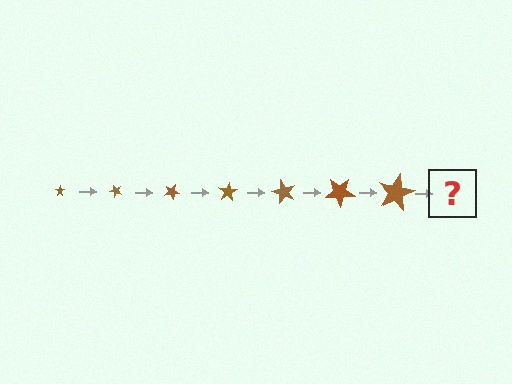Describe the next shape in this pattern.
It should be a star, larger than the previous one and rotated 350 degrees from the start.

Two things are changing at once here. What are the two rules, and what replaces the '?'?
The two rules are that the star grows larger each step and it rotates 50 degrees each step. The '?' should be a star, larger than the previous one and rotated 350 degrees from the start.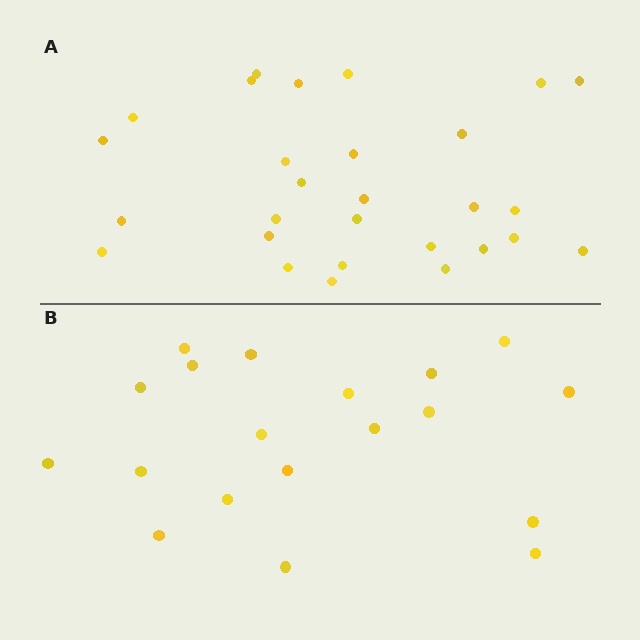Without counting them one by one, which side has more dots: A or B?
Region A (the top region) has more dots.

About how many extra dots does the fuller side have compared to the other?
Region A has roughly 8 or so more dots than region B.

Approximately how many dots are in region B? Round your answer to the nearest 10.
About 20 dots. (The exact count is 19, which rounds to 20.)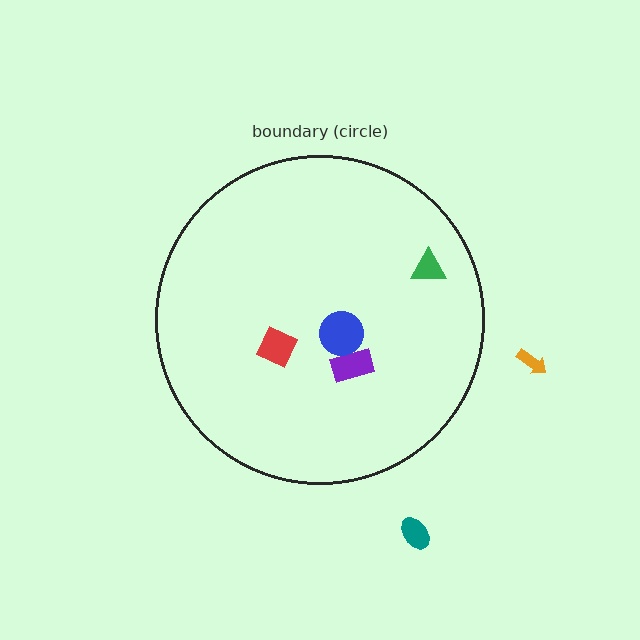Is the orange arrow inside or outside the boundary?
Outside.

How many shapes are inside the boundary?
4 inside, 2 outside.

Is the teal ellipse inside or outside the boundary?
Outside.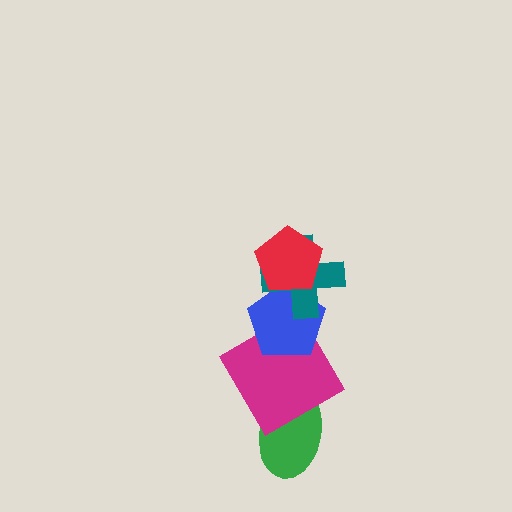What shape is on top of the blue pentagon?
The teal cross is on top of the blue pentagon.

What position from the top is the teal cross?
The teal cross is 2nd from the top.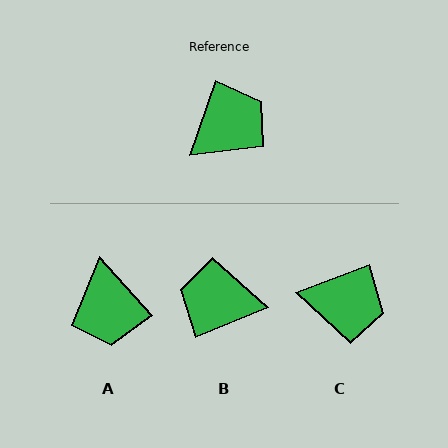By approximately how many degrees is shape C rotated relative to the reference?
Approximately 50 degrees clockwise.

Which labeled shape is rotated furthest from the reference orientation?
B, about 132 degrees away.